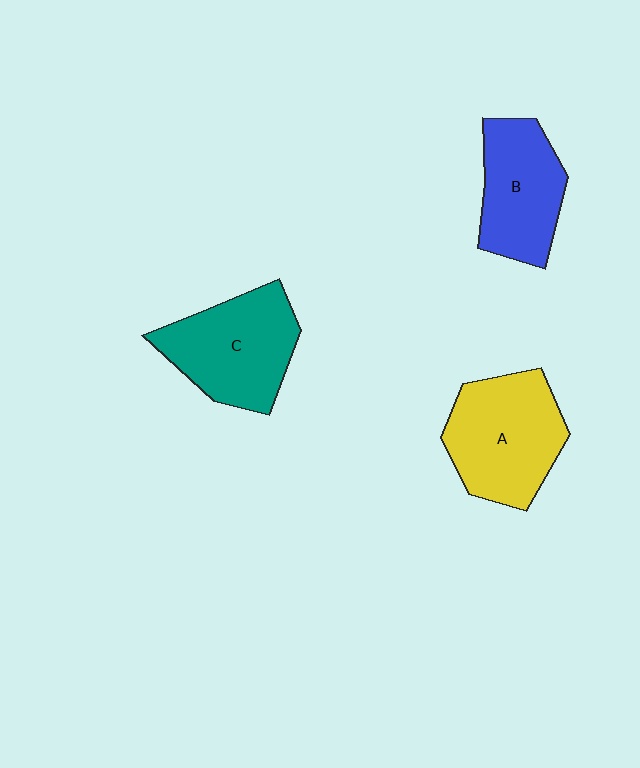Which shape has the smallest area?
Shape B (blue).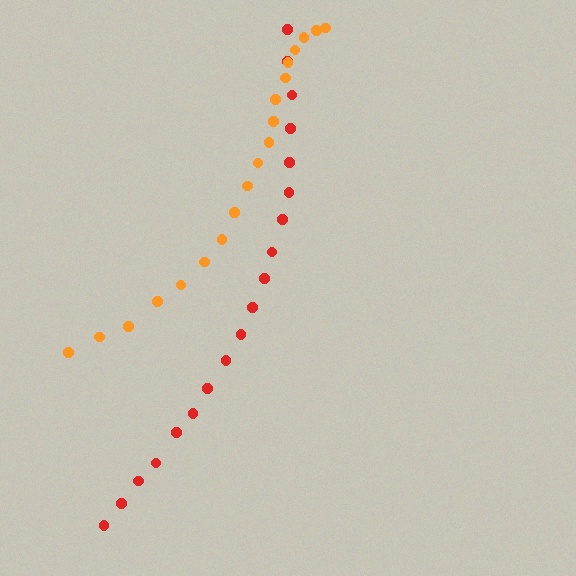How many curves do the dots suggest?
There are 2 distinct paths.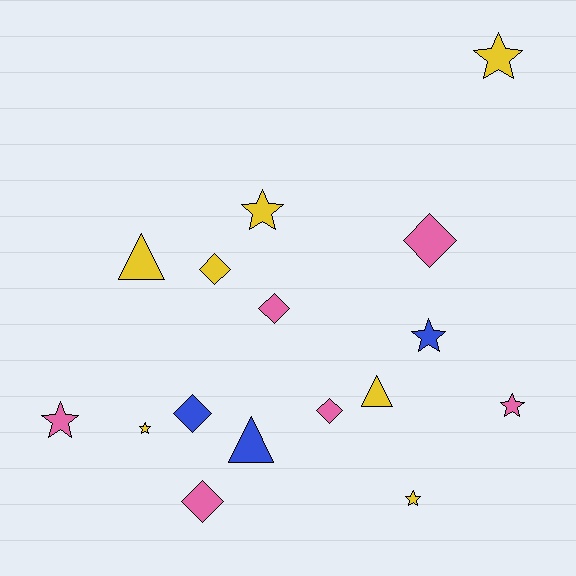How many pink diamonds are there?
There are 4 pink diamonds.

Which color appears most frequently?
Yellow, with 7 objects.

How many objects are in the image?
There are 16 objects.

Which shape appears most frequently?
Star, with 7 objects.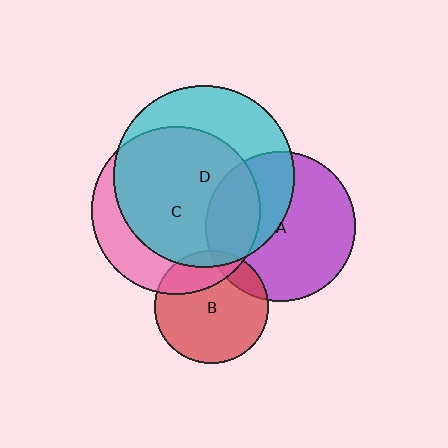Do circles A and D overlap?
Yes.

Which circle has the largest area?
Circle D (cyan).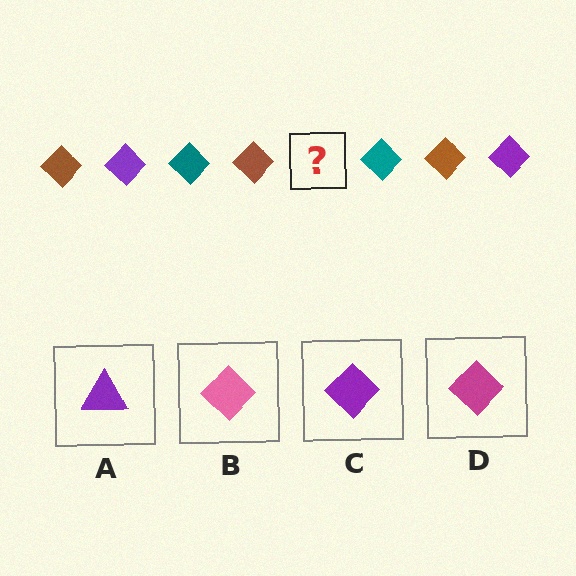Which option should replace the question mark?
Option C.